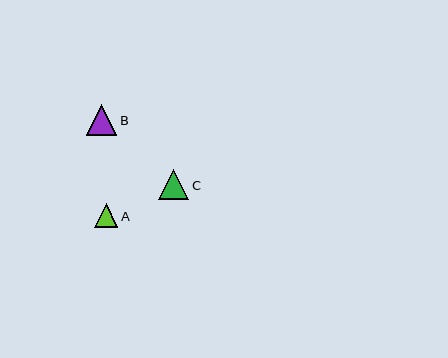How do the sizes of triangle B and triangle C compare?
Triangle B and triangle C are approximately the same size.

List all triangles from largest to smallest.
From largest to smallest: B, C, A.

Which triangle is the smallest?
Triangle A is the smallest with a size of approximately 24 pixels.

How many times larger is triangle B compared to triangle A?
Triangle B is approximately 1.3 times the size of triangle A.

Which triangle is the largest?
Triangle B is the largest with a size of approximately 31 pixels.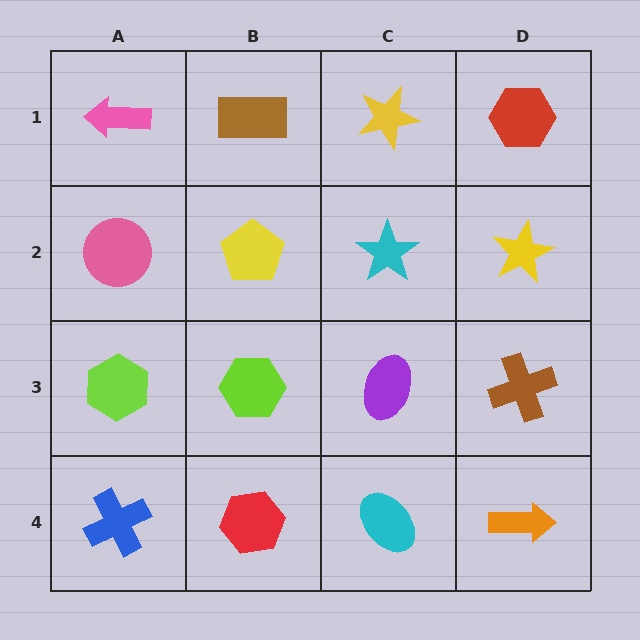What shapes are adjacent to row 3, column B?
A yellow pentagon (row 2, column B), a red hexagon (row 4, column B), a lime hexagon (row 3, column A), a purple ellipse (row 3, column C).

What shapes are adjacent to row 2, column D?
A red hexagon (row 1, column D), a brown cross (row 3, column D), a cyan star (row 2, column C).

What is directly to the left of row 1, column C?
A brown rectangle.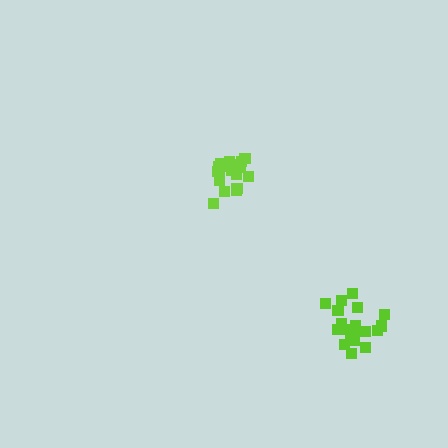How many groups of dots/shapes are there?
There are 2 groups.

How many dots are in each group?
Group 1: 19 dots, Group 2: 19 dots (38 total).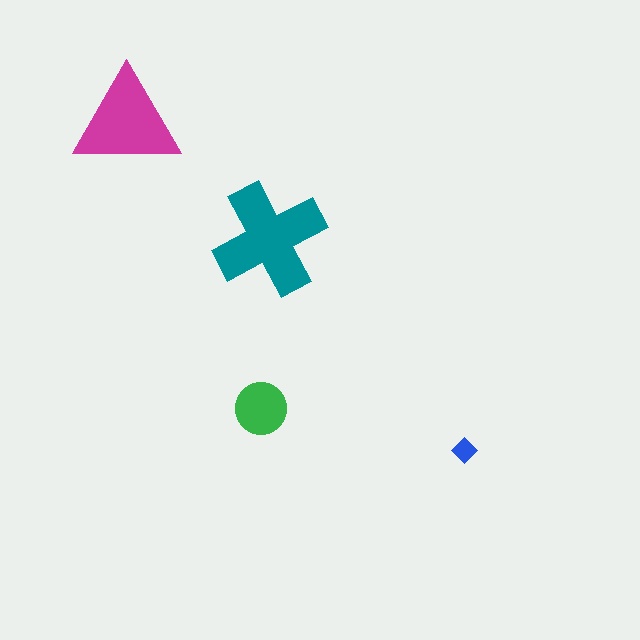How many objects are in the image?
There are 4 objects in the image.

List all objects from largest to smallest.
The teal cross, the magenta triangle, the green circle, the blue diamond.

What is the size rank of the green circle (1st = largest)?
3rd.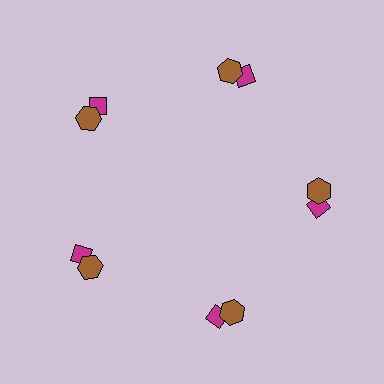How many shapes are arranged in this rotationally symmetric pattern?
There are 10 shapes, arranged in 5 groups of 2.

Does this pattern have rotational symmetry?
Yes, this pattern has 5-fold rotational symmetry. It looks the same after rotating 72 degrees around the center.